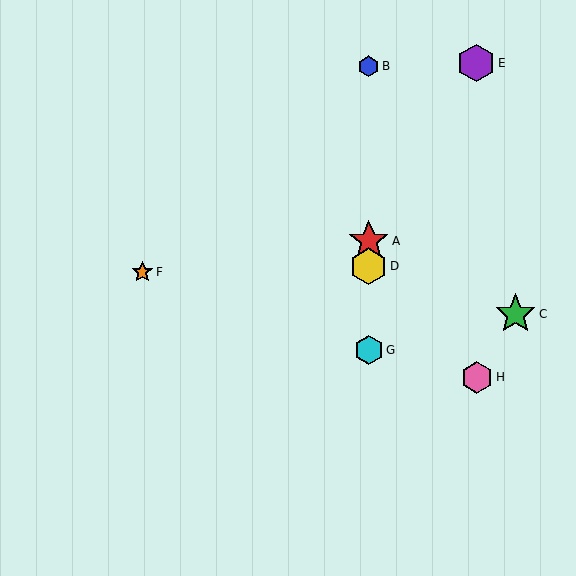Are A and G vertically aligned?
Yes, both are at x≈369.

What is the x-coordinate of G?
Object G is at x≈369.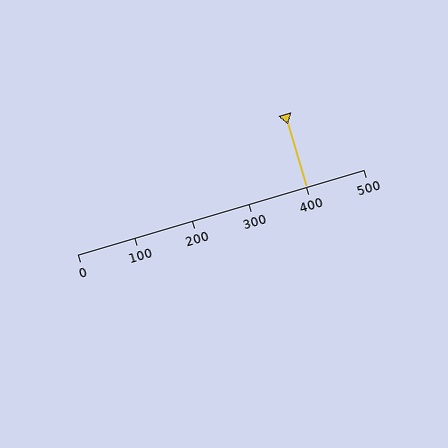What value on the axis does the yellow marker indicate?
The marker indicates approximately 400.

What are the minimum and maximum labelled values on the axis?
The axis runs from 0 to 500.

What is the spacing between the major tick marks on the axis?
The major ticks are spaced 100 apart.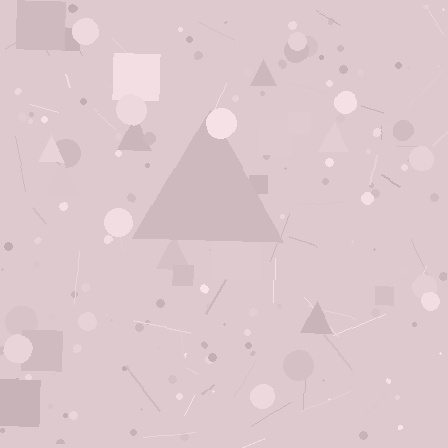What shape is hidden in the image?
A triangle is hidden in the image.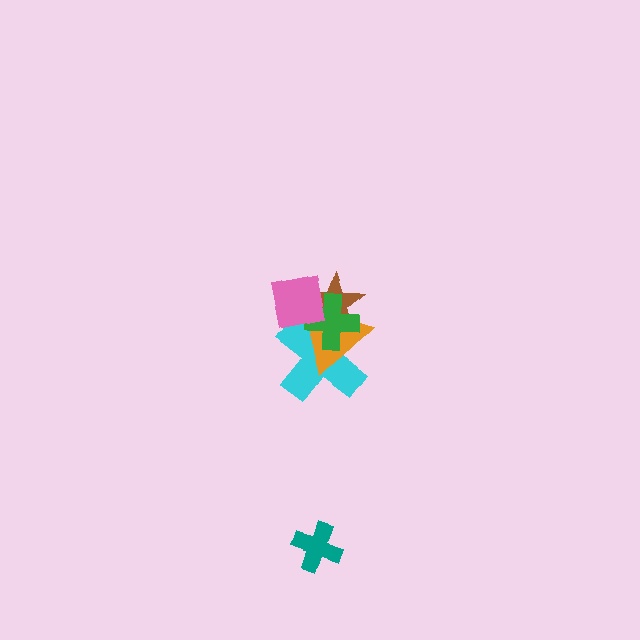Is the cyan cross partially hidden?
Yes, it is partially covered by another shape.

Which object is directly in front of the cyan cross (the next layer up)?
The orange triangle is directly in front of the cyan cross.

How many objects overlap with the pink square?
4 objects overlap with the pink square.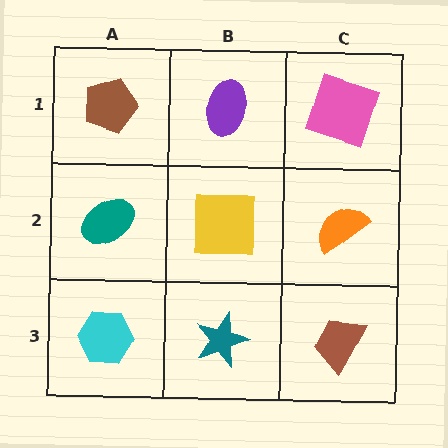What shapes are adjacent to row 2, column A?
A brown pentagon (row 1, column A), a cyan hexagon (row 3, column A), a yellow square (row 2, column B).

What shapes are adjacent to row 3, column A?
A teal ellipse (row 2, column A), a teal star (row 3, column B).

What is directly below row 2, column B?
A teal star.